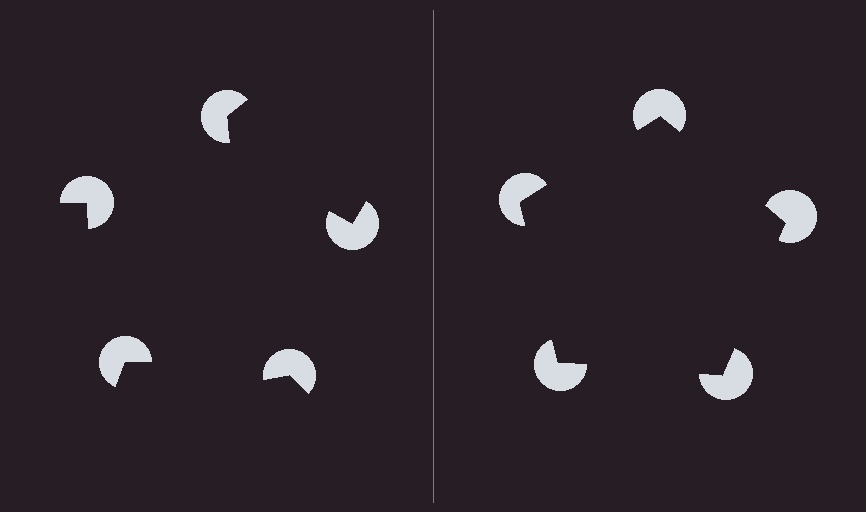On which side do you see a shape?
An illusory pentagon appears on the right side. On the left side the wedge cuts are rotated, so no coherent shape forms.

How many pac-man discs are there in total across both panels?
10 — 5 on each side.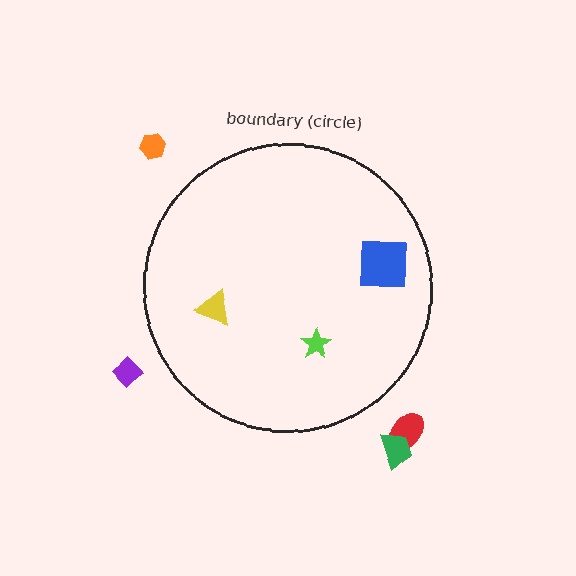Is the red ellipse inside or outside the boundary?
Outside.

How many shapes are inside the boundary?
3 inside, 4 outside.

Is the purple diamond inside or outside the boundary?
Outside.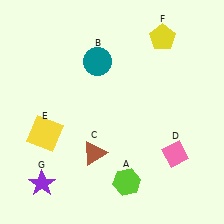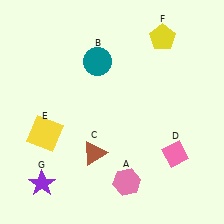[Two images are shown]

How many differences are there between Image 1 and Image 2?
There is 1 difference between the two images.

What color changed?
The hexagon (A) changed from lime in Image 1 to pink in Image 2.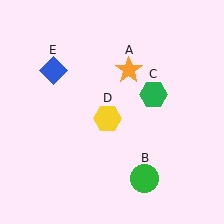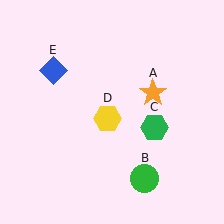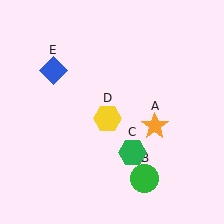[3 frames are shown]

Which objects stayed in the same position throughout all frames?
Green circle (object B) and yellow hexagon (object D) and blue diamond (object E) remained stationary.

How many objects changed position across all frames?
2 objects changed position: orange star (object A), green hexagon (object C).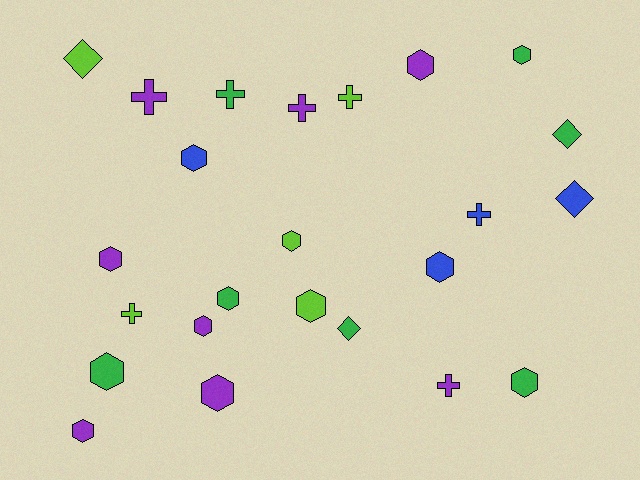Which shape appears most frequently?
Hexagon, with 13 objects.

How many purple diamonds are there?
There are no purple diamonds.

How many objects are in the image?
There are 24 objects.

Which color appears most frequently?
Purple, with 8 objects.